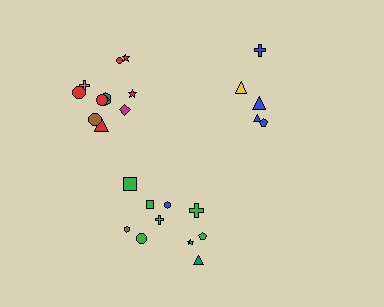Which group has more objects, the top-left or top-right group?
The top-left group.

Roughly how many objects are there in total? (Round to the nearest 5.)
Roughly 25 objects in total.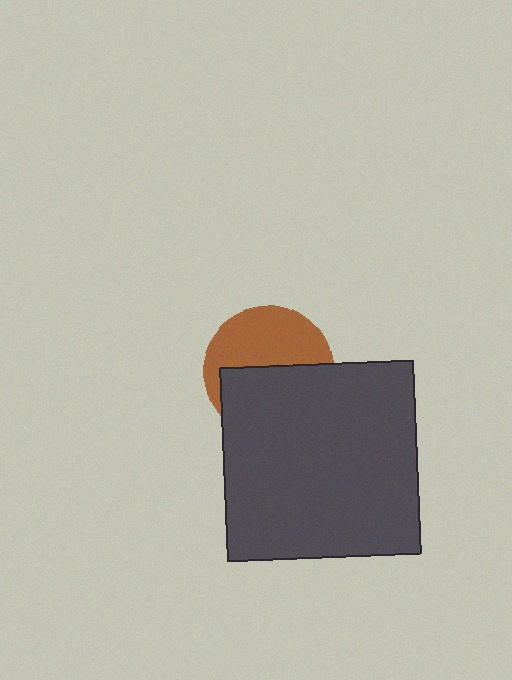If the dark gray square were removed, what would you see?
You would see the complete brown circle.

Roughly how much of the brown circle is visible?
About half of it is visible (roughly 48%).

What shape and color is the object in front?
The object in front is a dark gray square.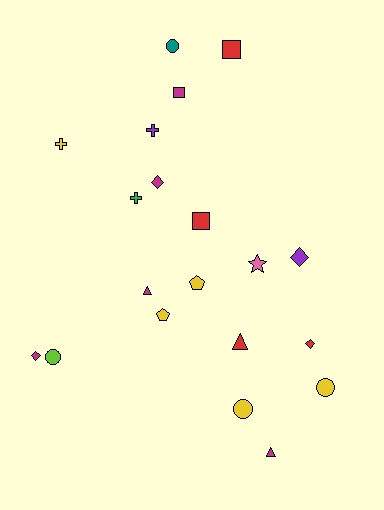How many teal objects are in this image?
There is 1 teal object.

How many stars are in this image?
There is 1 star.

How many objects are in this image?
There are 20 objects.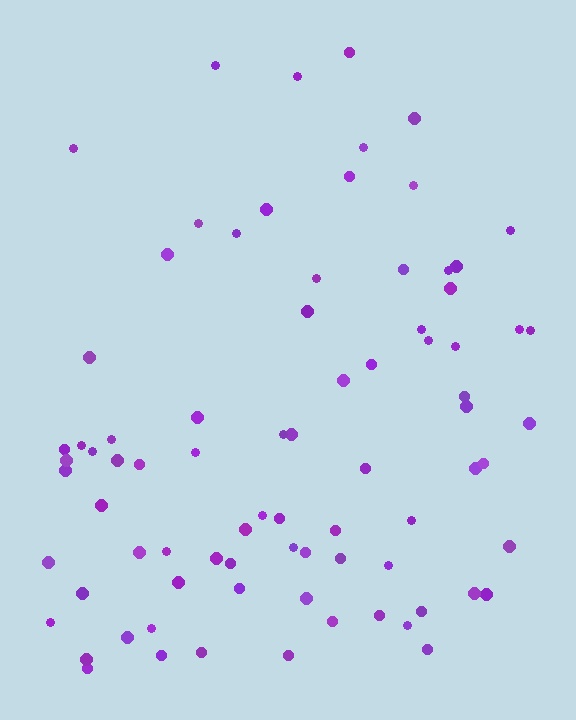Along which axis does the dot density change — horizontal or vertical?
Vertical.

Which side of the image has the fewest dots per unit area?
The top.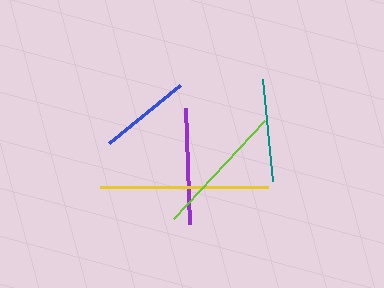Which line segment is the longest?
The yellow line is the longest at approximately 168 pixels.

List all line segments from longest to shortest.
From longest to shortest: yellow, lime, purple, teal, blue.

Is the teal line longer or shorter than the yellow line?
The yellow line is longer than the teal line.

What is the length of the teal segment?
The teal segment is approximately 102 pixels long.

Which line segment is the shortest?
The blue line is the shortest at approximately 92 pixels.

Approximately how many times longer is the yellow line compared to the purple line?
The yellow line is approximately 1.5 times the length of the purple line.